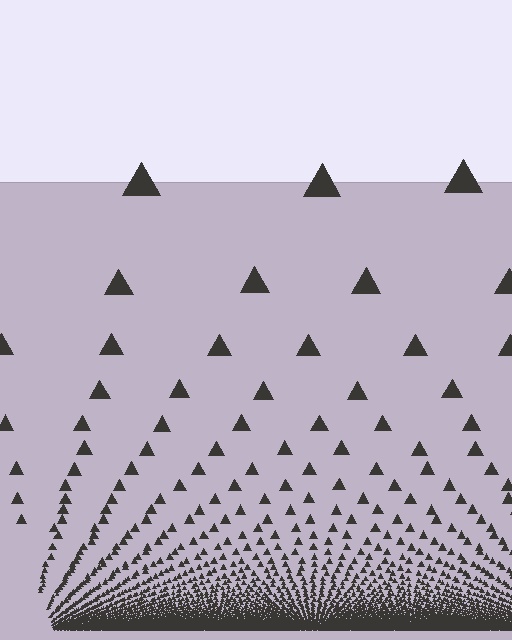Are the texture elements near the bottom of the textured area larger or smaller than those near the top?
Smaller. The gradient is inverted — elements near the bottom are smaller and denser.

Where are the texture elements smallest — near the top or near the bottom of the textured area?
Near the bottom.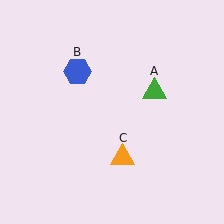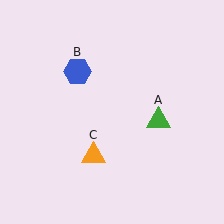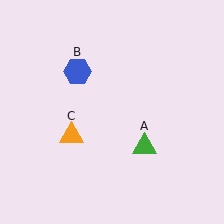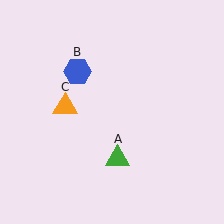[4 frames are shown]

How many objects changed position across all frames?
2 objects changed position: green triangle (object A), orange triangle (object C).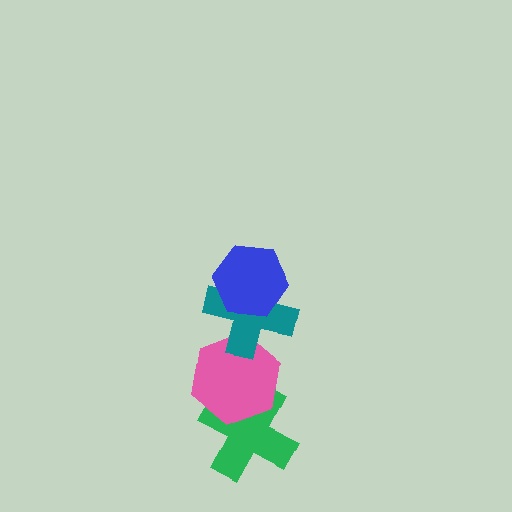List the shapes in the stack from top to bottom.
From top to bottom: the blue hexagon, the teal cross, the pink hexagon, the green cross.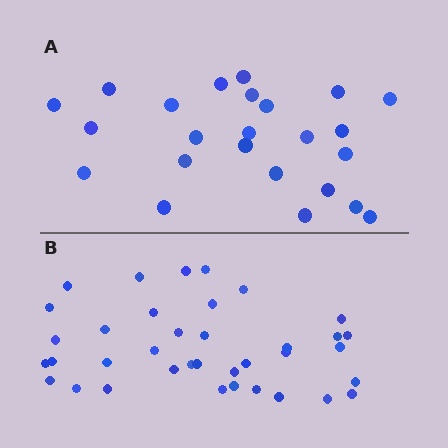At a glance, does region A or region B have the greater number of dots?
Region B (the bottom region) has more dots.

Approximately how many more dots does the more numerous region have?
Region B has approximately 15 more dots than region A.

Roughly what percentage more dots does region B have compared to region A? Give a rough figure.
About 55% more.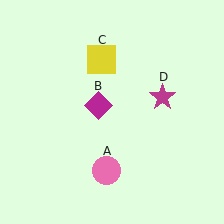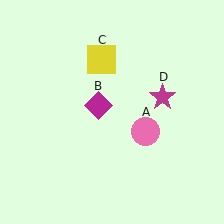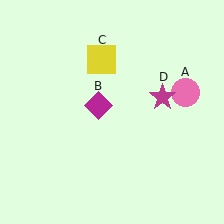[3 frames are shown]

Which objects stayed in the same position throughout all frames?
Magenta diamond (object B) and yellow square (object C) and magenta star (object D) remained stationary.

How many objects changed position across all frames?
1 object changed position: pink circle (object A).